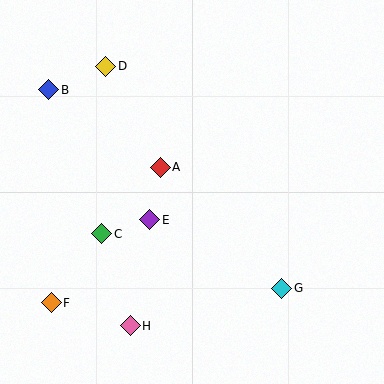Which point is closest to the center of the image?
Point A at (160, 167) is closest to the center.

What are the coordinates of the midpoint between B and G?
The midpoint between B and G is at (165, 189).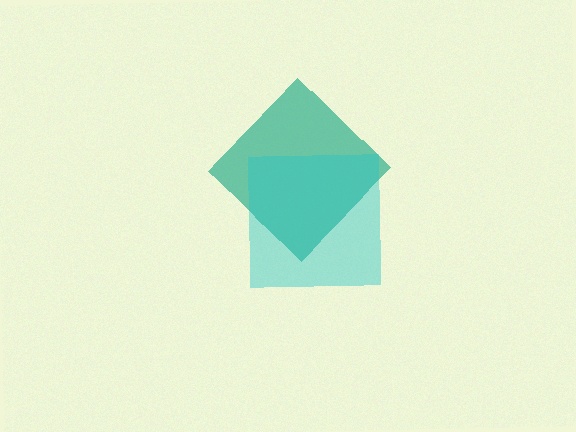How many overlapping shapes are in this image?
There are 2 overlapping shapes in the image.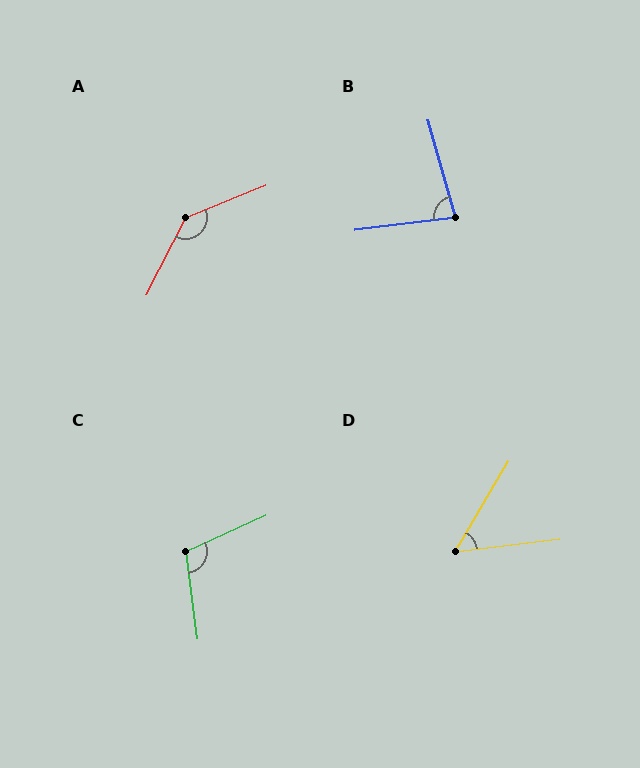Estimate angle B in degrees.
Approximately 81 degrees.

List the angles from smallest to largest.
D (52°), B (81°), C (107°), A (139°).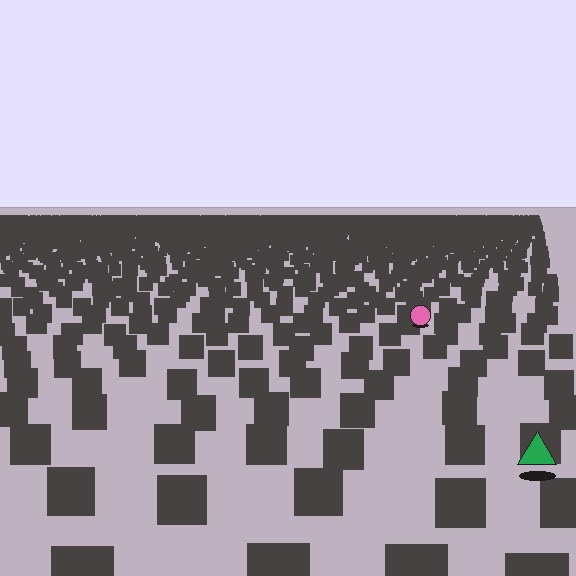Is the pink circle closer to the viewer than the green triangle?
No. The green triangle is closer — you can tell from the texture gradient: the ground texture is coarser near it.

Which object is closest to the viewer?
The green triangle is closest. The texture marks near it are larger and more spread out.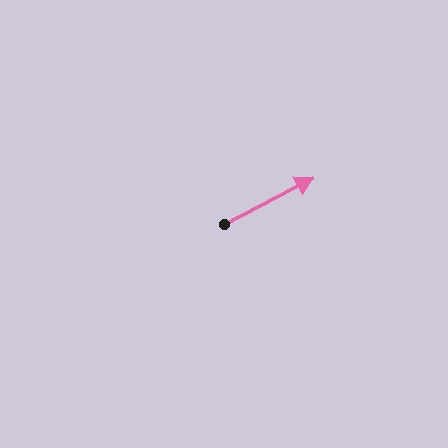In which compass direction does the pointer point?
Northeast.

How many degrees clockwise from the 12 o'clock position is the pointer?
Approximately 62 degrees.